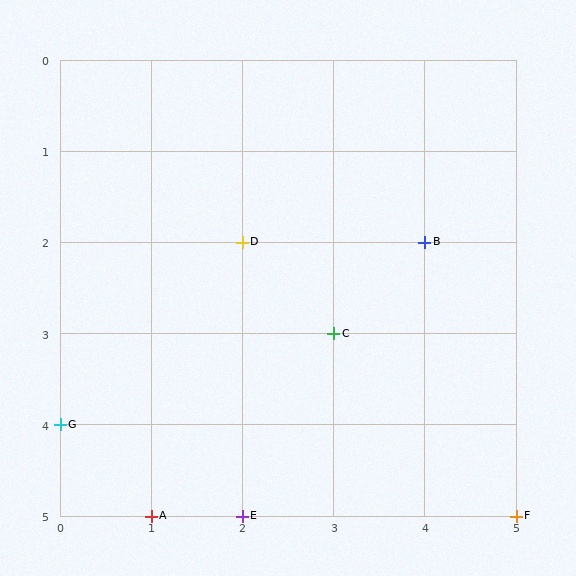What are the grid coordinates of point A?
Point A is at grid coordinates (1, 5).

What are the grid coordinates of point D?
Point D is at grid coordinates (2, 2).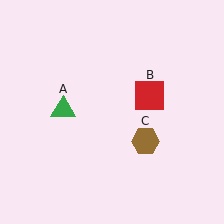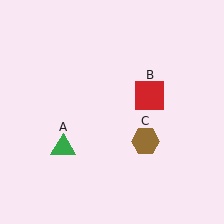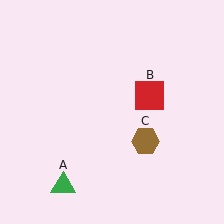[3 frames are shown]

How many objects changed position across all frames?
1 object changed position: green triangle (object A).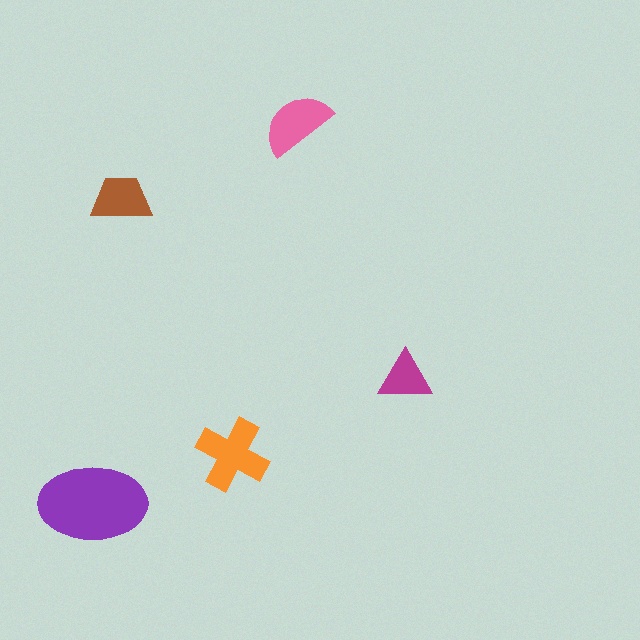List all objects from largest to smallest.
The purple ellipse, the orange cross, the pink semicircle, the brown trapezoid, the magenta triangle.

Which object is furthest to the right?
The magenta triangle is rightmost.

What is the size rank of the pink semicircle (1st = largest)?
3rd.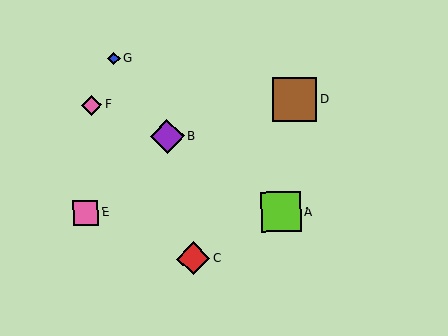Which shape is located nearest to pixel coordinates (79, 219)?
The pink square (labeled E) at (86, 213) is nearest to that location.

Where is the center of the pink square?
The center of the pink square is at (86, 213).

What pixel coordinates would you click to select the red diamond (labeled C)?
Click at (193, 258) to select the red diamond C.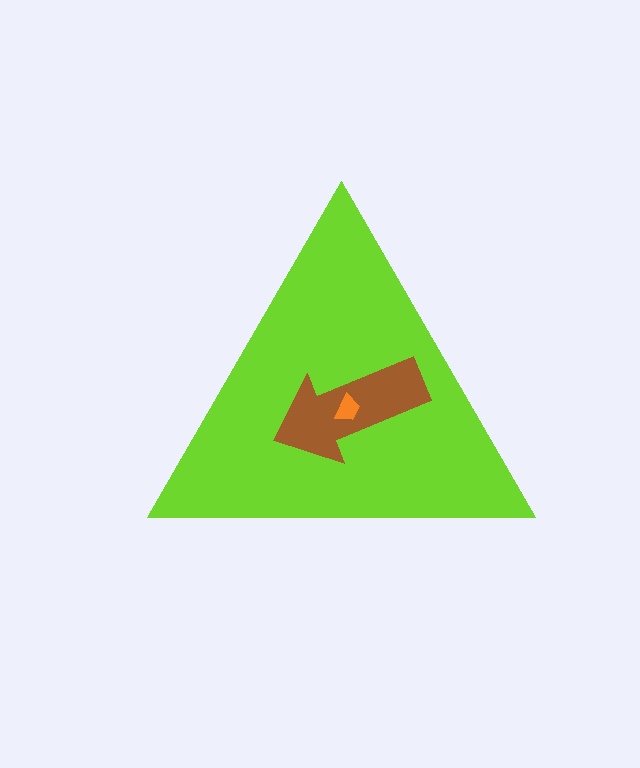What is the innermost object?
The orange trapezoid.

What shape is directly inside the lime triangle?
The brown arrow.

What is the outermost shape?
The lime triangle.